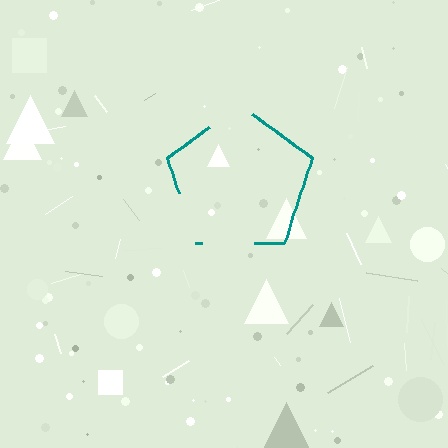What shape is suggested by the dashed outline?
The dashed outline suggests a pentagon.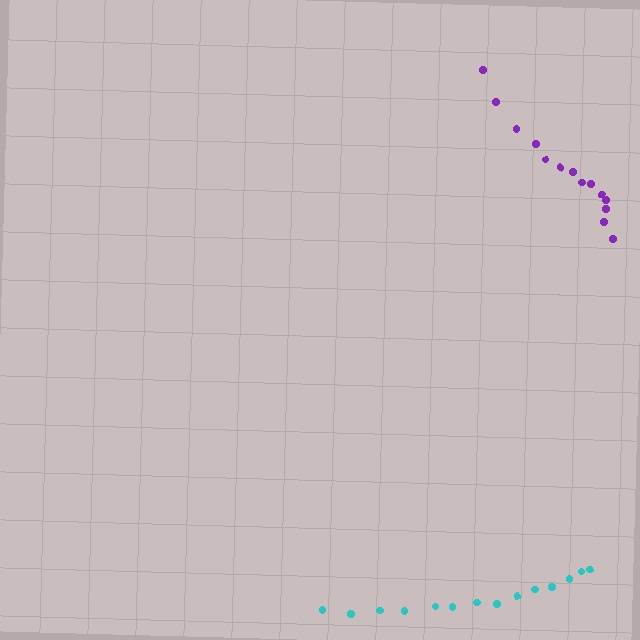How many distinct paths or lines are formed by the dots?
There are 2 distinct paths.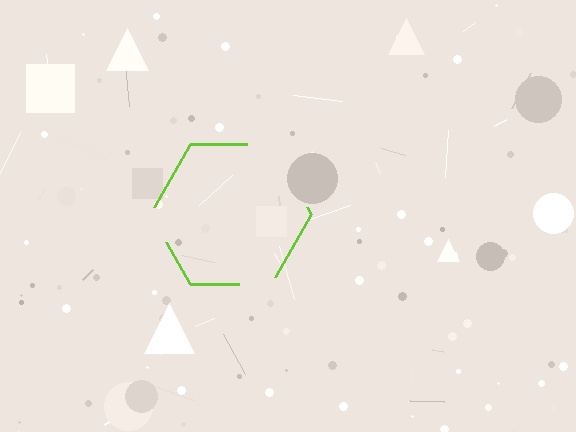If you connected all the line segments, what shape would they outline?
They would outline a hexagon.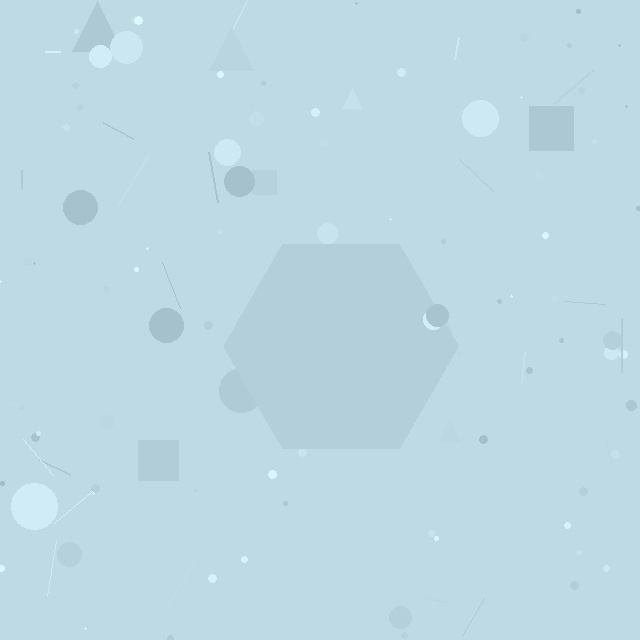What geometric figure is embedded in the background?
A hexagon is embedded in the background.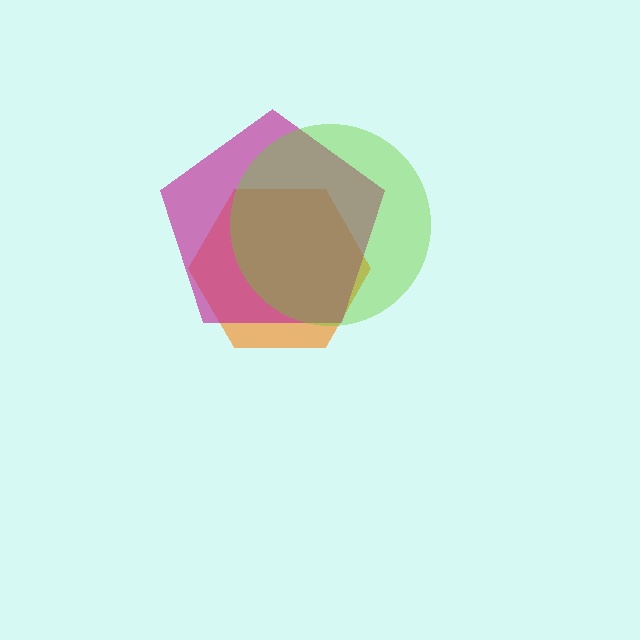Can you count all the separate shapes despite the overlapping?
Yes, there are 3 separate shapes.